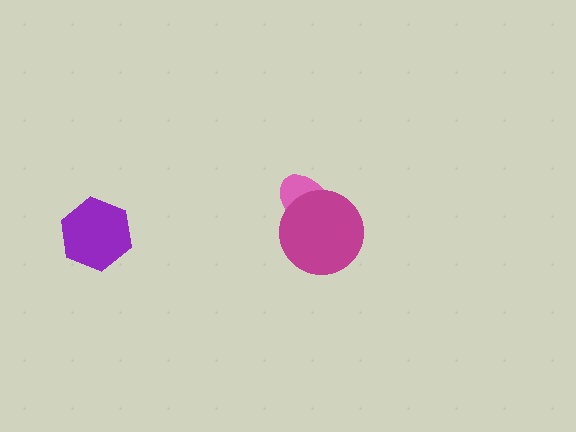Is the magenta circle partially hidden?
No, no other shape covers it.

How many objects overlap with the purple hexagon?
0 objects overlap with the purple hexagon.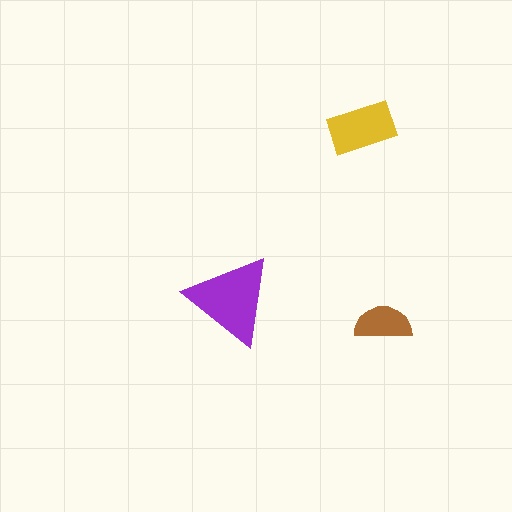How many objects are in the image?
There are 3 objects in the image.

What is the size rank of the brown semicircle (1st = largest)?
3rd.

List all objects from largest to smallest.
The purple triangle, the yellow rectangle, the brown semicircle.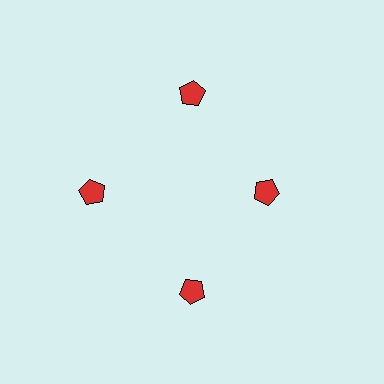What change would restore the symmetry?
The symmetry would be restored by moving it outward, back onto the ring so that all 4 pentagons sit at equal angles and equal distance from the center.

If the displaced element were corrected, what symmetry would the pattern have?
It would have 4-fold rotational symmetry — the pattern would map onto itself every 90 degrees.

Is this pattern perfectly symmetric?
No. The 4 red pentagons are arranged in a ring, but one element near the 3 o'clock position is pulled inward toward the center, breaking the 4-fold rotational symmetry.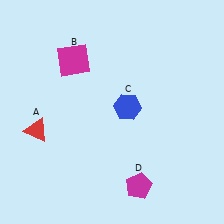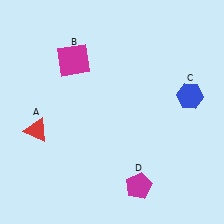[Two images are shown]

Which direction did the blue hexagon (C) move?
The blue hexagon (C) moved right.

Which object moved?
The blue hexagon (C) moved right.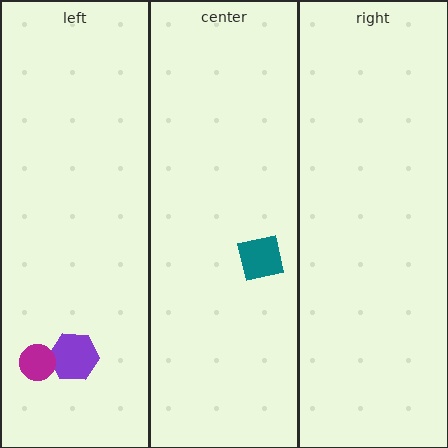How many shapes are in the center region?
1.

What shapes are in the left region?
The purple hexagon, the magenta circle.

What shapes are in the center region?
The teal square.